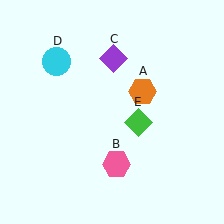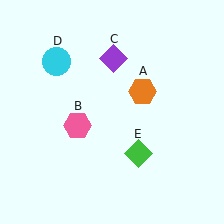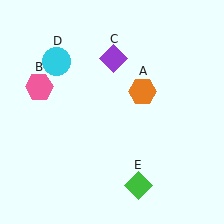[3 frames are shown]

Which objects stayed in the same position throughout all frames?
Orange hexagon (object A) and purple diamond (object C) and cyan circle (object D) remained stationary.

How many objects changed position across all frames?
2 objects changed position: pink hexagon (object B), green diamond (object E).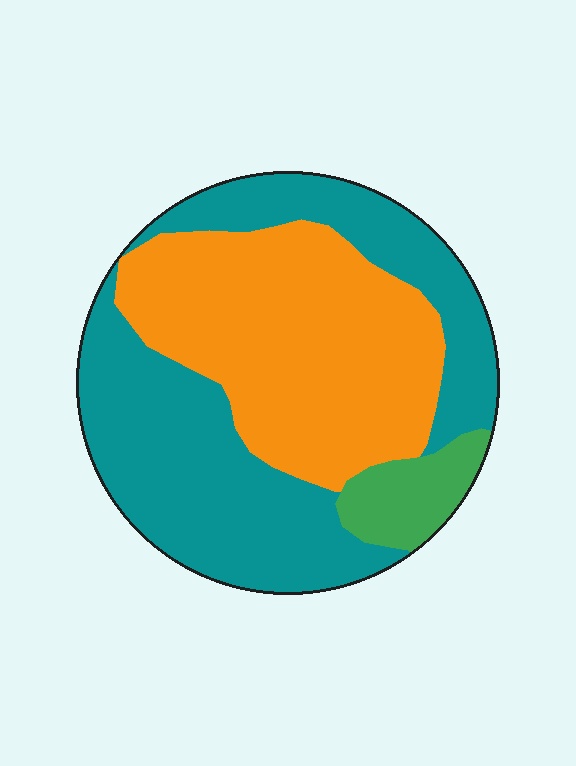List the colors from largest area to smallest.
From largest to smallest: teal, orange, green.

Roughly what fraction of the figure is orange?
Orange covers about 40% of the figure.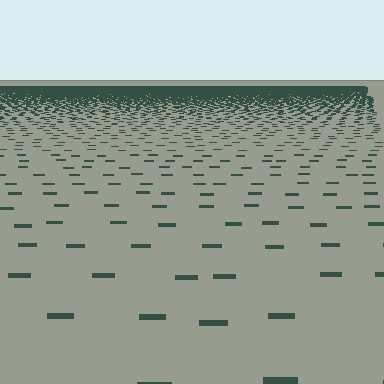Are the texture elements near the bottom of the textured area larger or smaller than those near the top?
Larger. Near the bottom, elements are closer to the viewer and appear at a bigger on-screen size.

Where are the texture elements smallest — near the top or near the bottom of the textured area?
Near the top.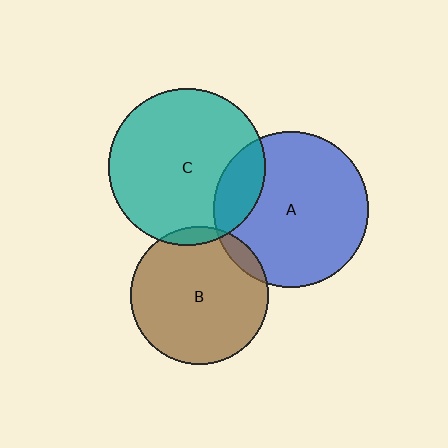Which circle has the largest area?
Circle C (teal).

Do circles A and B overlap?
Yes.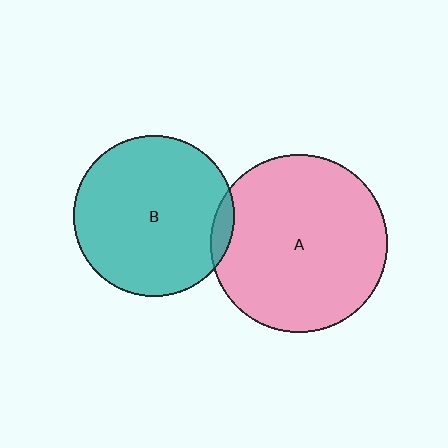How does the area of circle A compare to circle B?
Approximately 1.2 times.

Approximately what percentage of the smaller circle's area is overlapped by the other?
Approximately 5%.